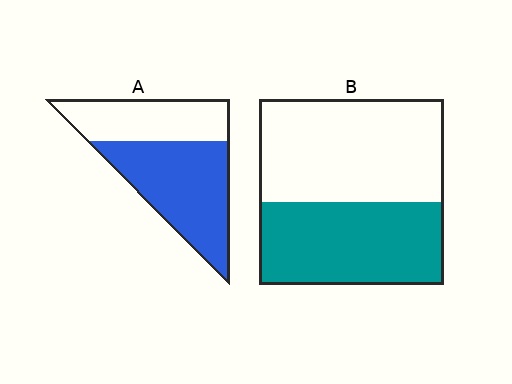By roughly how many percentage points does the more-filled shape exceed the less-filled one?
By roughly 15 percentage points (A over B).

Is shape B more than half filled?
No.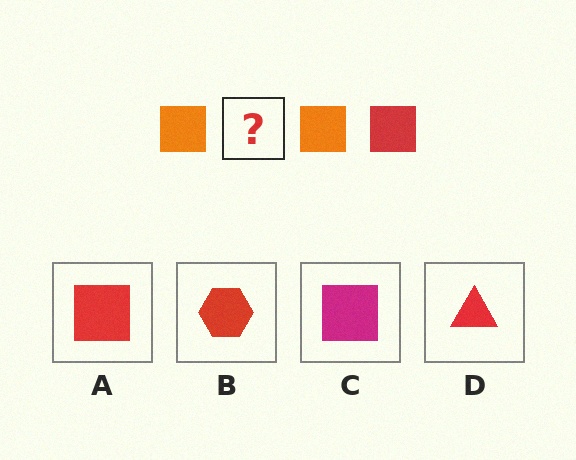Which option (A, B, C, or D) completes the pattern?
A.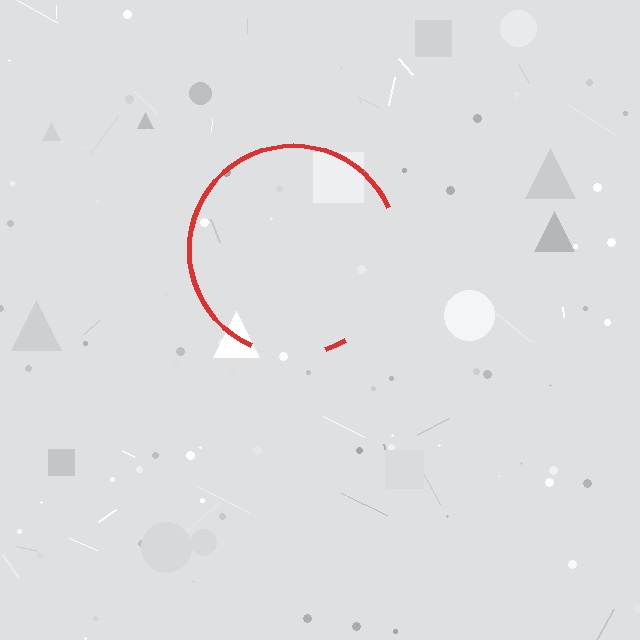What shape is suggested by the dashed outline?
The dashed outline suggests a circle.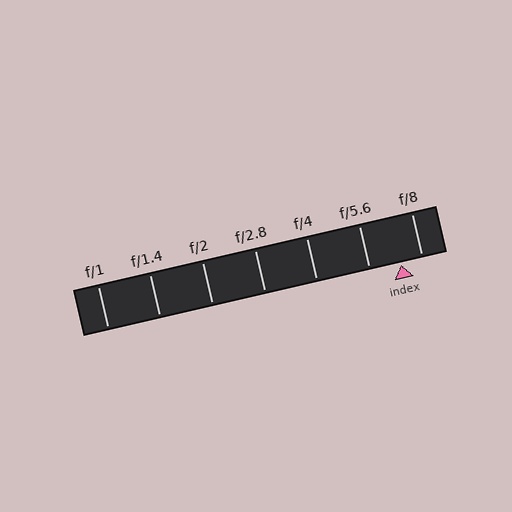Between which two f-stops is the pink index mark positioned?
The index mark is between f/5.6 and f/8.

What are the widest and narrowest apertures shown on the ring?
The widest aperture shown is f/1 and the narrowest is f/8.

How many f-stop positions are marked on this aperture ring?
There are 7 f-stop positions marked.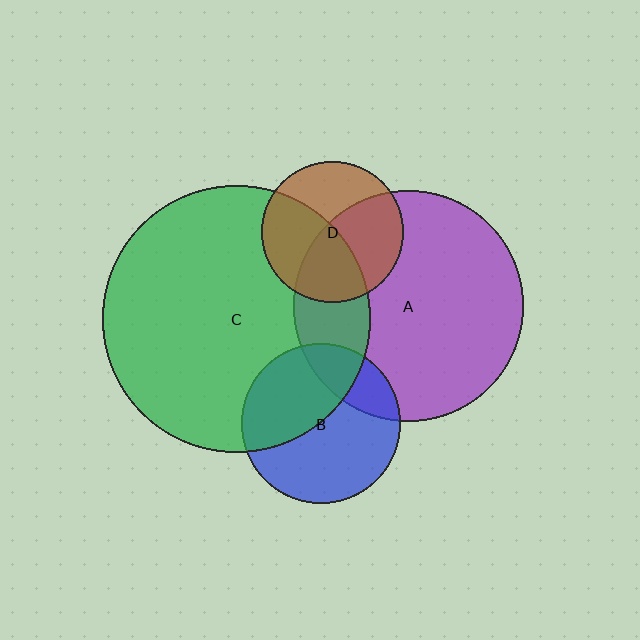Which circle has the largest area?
Circle C (green).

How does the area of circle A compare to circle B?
Approximately 2.1 times.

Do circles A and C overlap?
Yes.